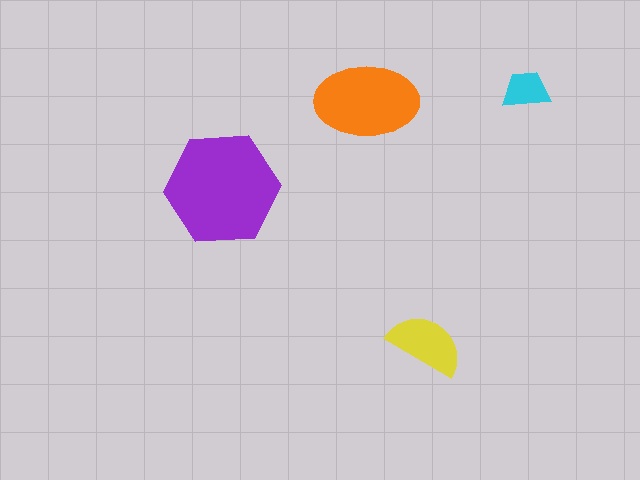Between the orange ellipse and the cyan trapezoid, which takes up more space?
The orange ellipse.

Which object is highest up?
The cyan trapezoid is topmost.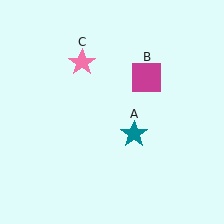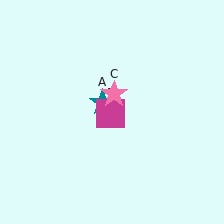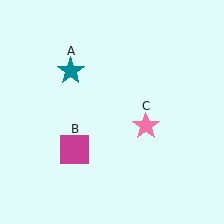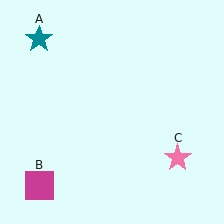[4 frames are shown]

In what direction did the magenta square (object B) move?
The magenta square (object B) moved down and to the left.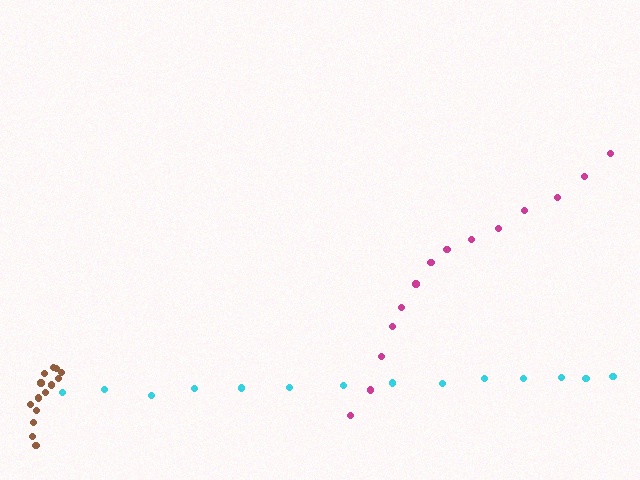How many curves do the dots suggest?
There are 3 distinct paths.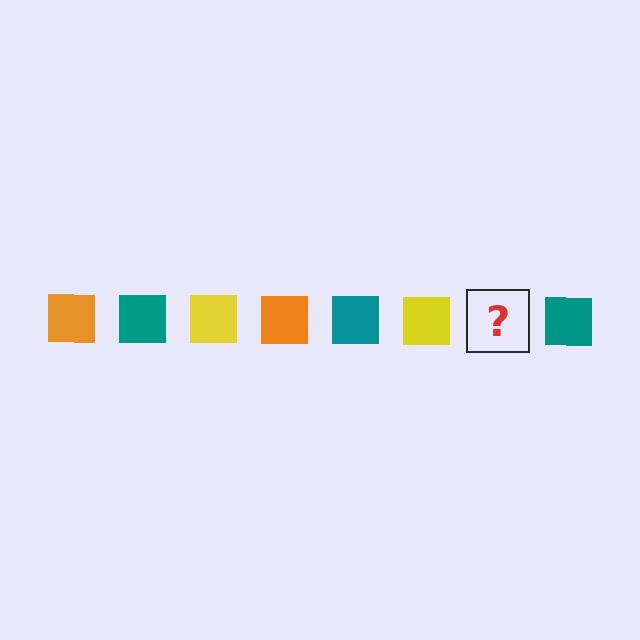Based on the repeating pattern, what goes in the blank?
The blank should be an orange square.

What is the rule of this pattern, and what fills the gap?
The rule is that the pattern cycles through orange, teal, yellow squares. The gap should be filled with an orange square.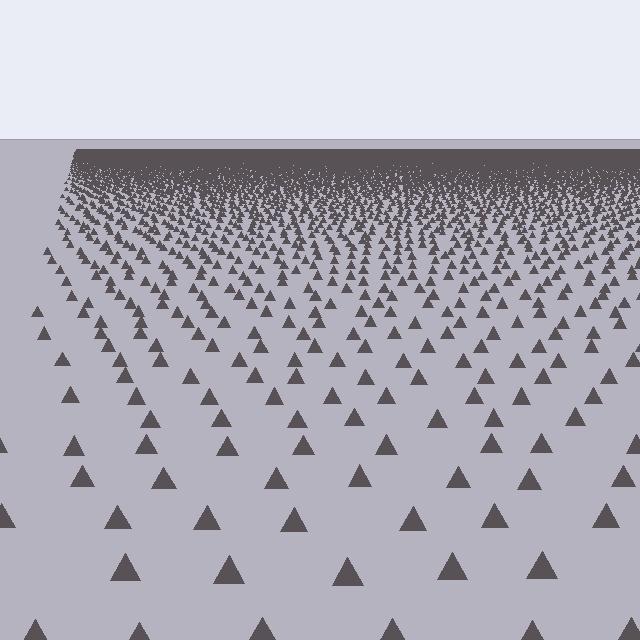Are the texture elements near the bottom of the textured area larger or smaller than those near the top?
Larger. Near the bottom, elements are closer to the viewer and appear at a bigger on-screen size.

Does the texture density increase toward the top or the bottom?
Density increases toward the top.